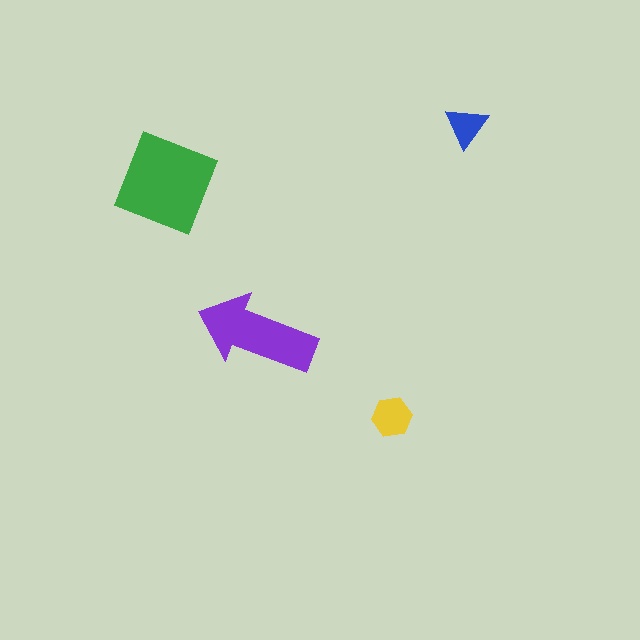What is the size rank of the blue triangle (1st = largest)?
4th.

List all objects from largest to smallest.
The green diamond, the purple arrow, the yellow hexagon, the blue triangle.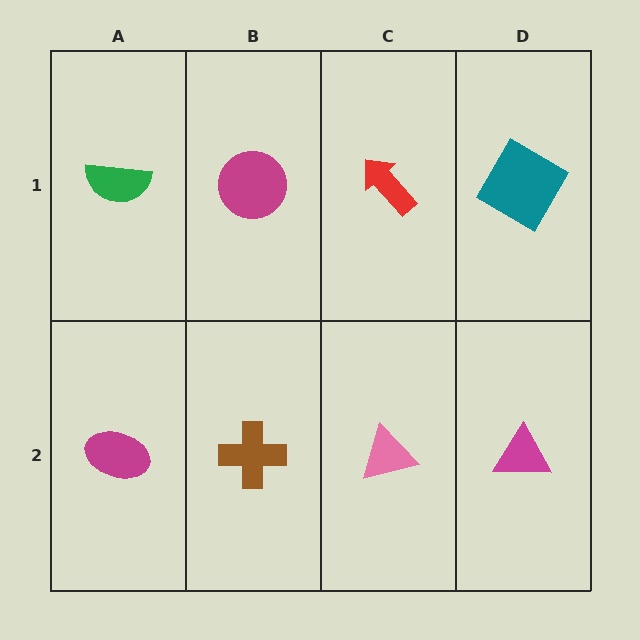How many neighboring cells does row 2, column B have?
3.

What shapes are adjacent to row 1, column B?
A brown cross (row 2, column B), a green semicircle (row 1, column A), a red arrow (row 1, column C).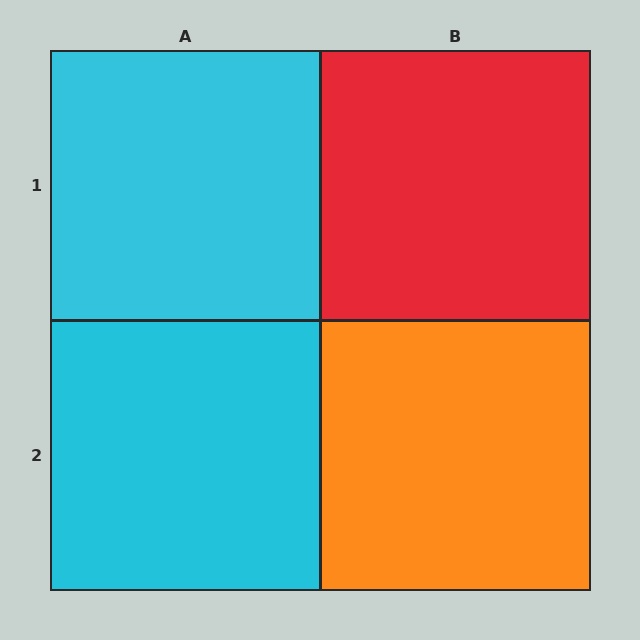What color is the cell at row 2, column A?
Cyan.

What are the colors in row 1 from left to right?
Cyan, red.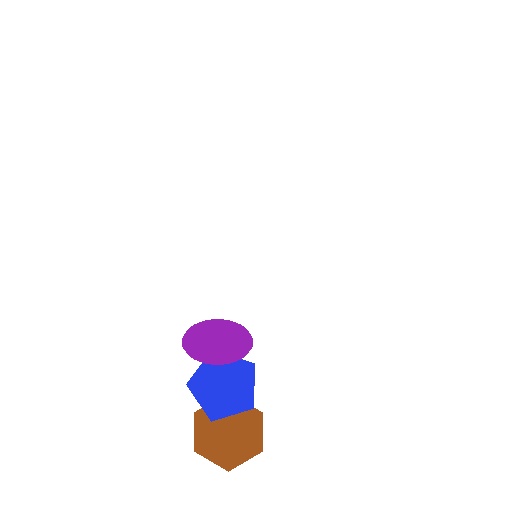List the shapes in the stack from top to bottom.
From top to bottom: the purple ellipse, the blue pentagon, the brown hexagon.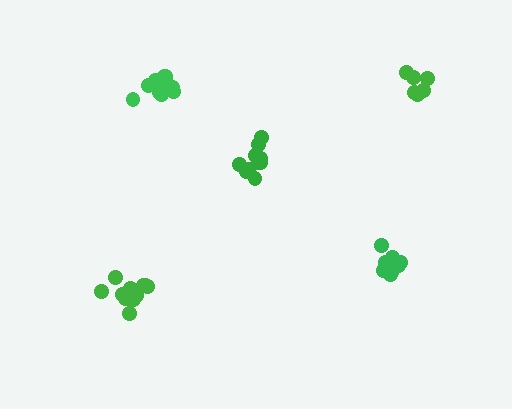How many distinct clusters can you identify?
There are 5 distinct clusters.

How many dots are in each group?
Group 1: 12 dots, Group 2: 11 dots, Group 3: 8 dots, Group 4: 13 dots, Group 5: 10 dots (54 total).